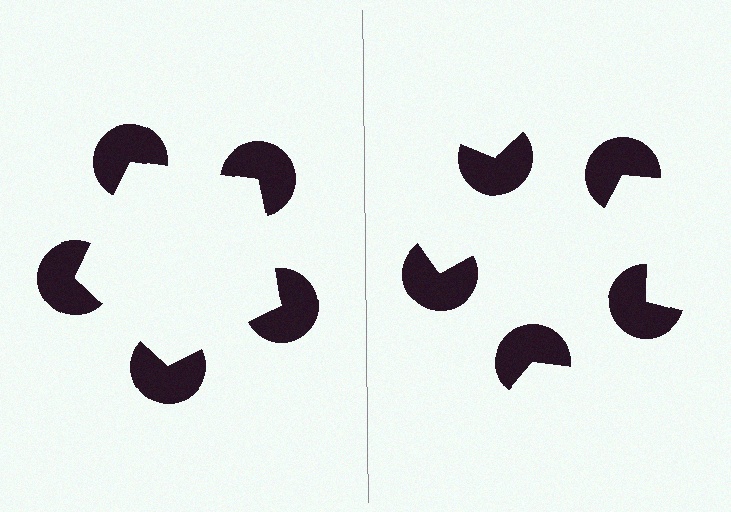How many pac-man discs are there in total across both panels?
10 — 5 on each side.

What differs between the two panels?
The pac-man discs are positioned identically on both sides; only the wedge orientations differ. On the left they align to a pentagon; on the right they are misaligned.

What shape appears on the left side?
An illusory pentagon.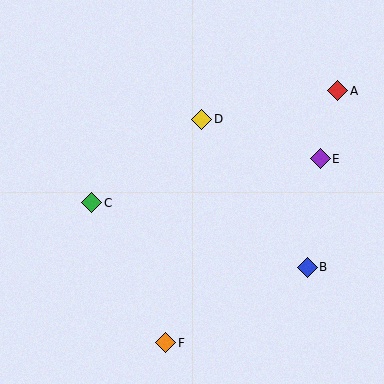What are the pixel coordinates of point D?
Point D is at (202, 119).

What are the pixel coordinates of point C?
Point C is at (92, 203).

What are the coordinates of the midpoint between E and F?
The midpoint between E and F is at (243, 251).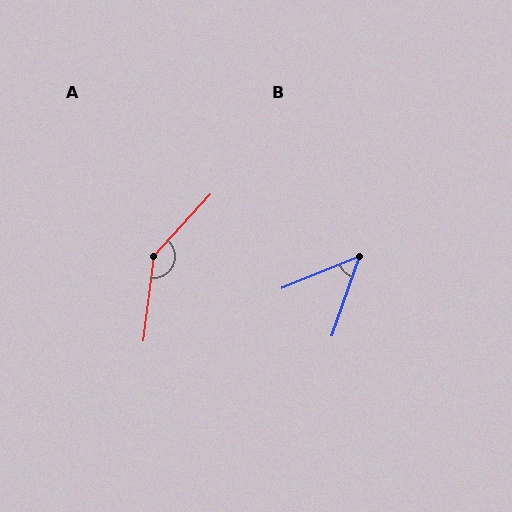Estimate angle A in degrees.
Approximately 144 degrees.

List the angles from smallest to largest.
B (49°), A (144°).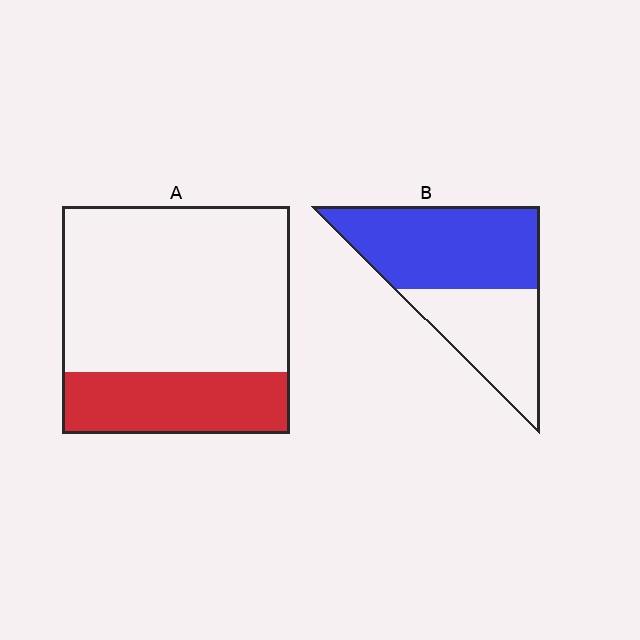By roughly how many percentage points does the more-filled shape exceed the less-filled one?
By roughly 30 percentage points (B over A).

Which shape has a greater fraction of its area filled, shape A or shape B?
Shape B.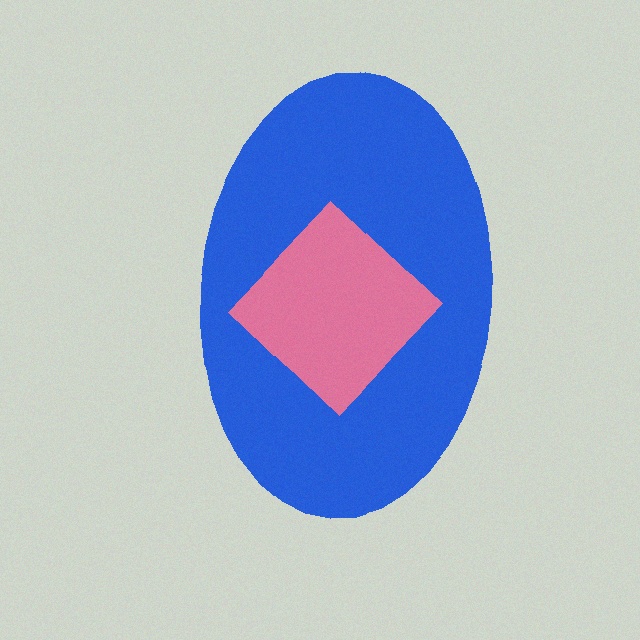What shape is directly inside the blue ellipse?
The pink diamond.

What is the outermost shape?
The blue ellipse.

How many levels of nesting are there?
2.